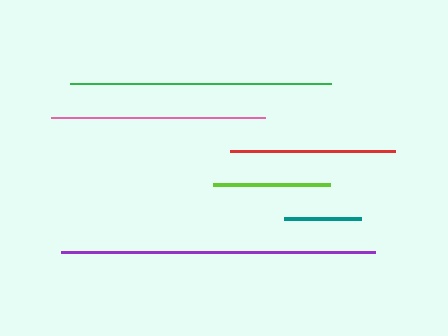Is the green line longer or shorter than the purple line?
The purple line is longer than the green line.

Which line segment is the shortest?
The teal line is the shortest at approximately 77 pixels.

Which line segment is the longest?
The purple line is the longest at approximately 314 pixels.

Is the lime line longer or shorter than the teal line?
The lime line is longer than the teal line.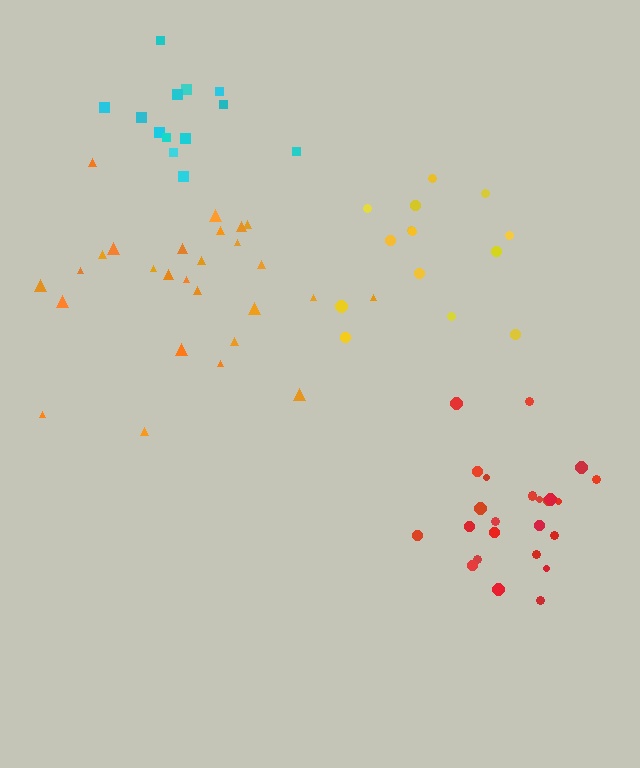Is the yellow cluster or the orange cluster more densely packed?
Orange.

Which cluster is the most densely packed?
Red.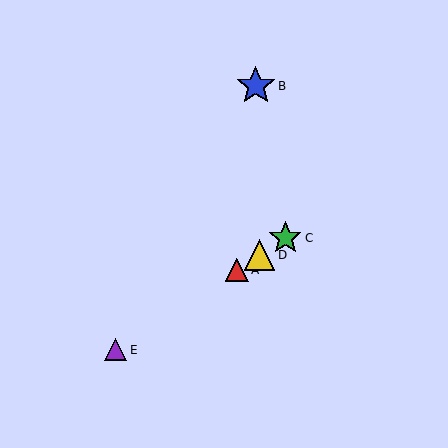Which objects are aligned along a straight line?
Objects A, C, D, E are aligned along a straight line.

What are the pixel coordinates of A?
Object A is at (237, 270).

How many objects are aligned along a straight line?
4 objects (A, C, D, E) are aligned along a straight line.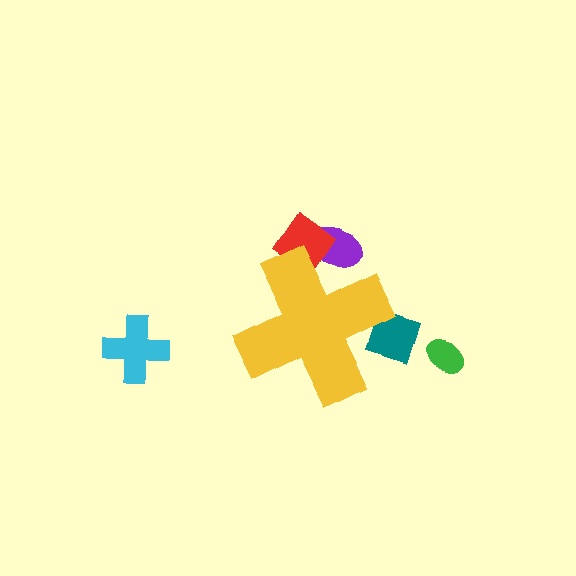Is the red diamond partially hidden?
Yes, the red diamond is partially hidden behind the yellow cross.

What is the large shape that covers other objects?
A yellow cross.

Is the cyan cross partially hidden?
No, the cyan cross is fully visible.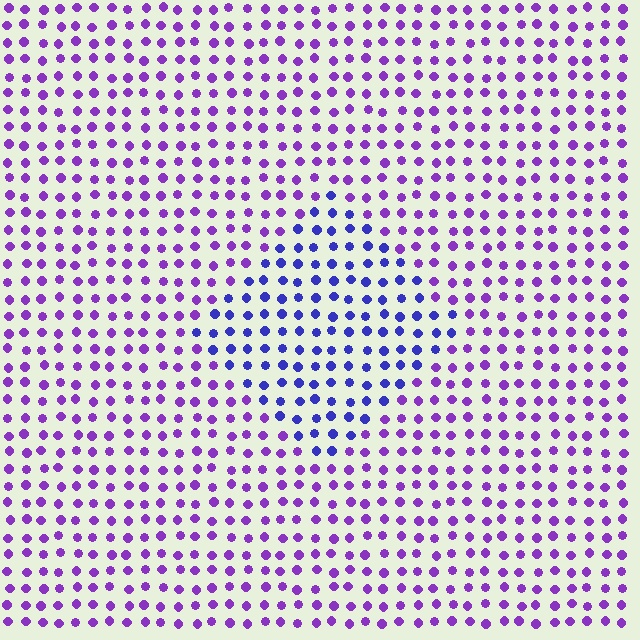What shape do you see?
I see a diamond.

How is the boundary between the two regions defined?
The boundary is defined purely by a slight shift in hue (about 37 degrees). Spacing, size, and orientation are identical on both sides.